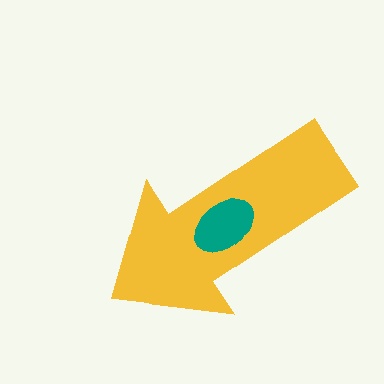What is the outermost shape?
The yellow arrow.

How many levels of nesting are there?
2.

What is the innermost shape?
The teal ellipse.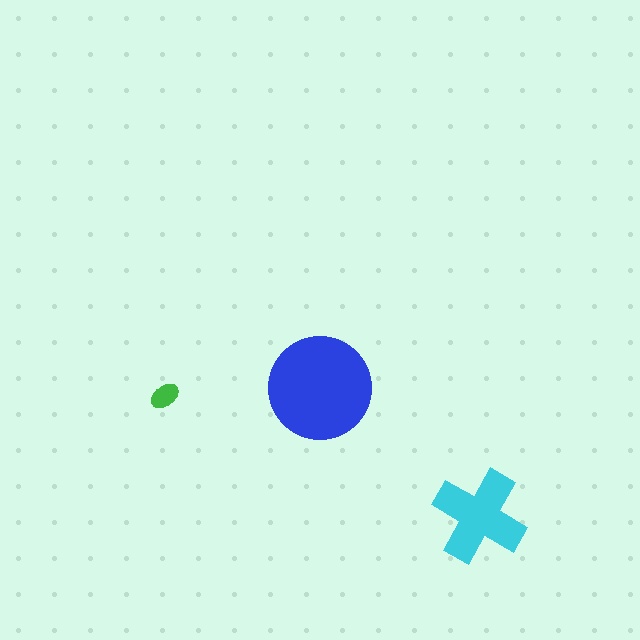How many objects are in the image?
There are 3 objects in the image.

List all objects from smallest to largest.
The green ellipse, the cyan cross, the blue circle.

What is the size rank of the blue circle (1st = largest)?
1st.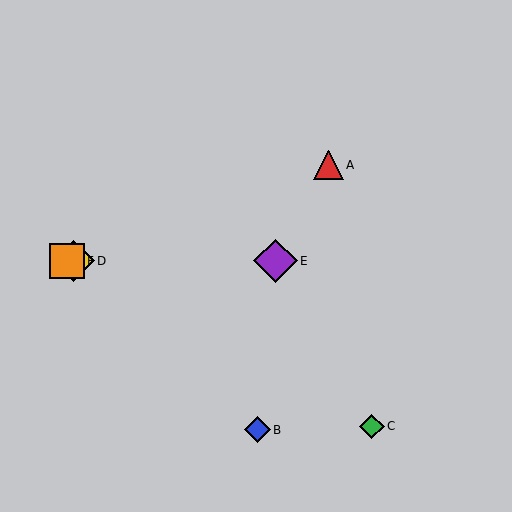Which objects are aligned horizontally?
Objects D, E, F are aligned horizontally.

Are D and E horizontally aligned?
Yes, both are at y≈261.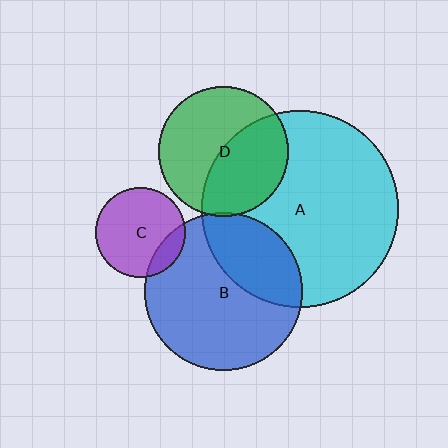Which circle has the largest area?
Circle A (cyan).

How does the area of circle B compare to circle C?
Approximately 3.1 times.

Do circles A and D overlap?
Yes.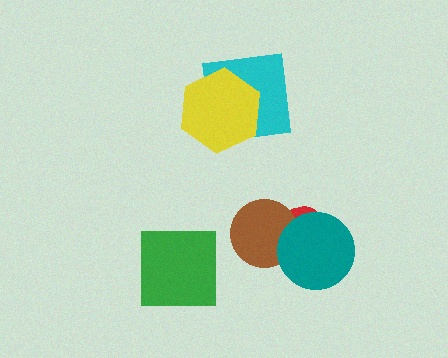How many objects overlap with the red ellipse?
2 objects overlap with the red ellipse.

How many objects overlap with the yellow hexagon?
1 object overlaps with the yellow hexagon.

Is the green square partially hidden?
No, no other shape covers it.